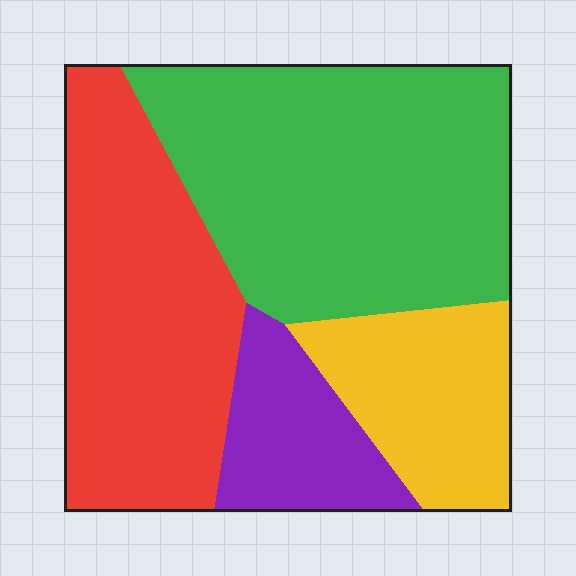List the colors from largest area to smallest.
From largest to smallest: green, red, yellow, purple.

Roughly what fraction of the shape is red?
Red takes up about one third (1/3) of the shape.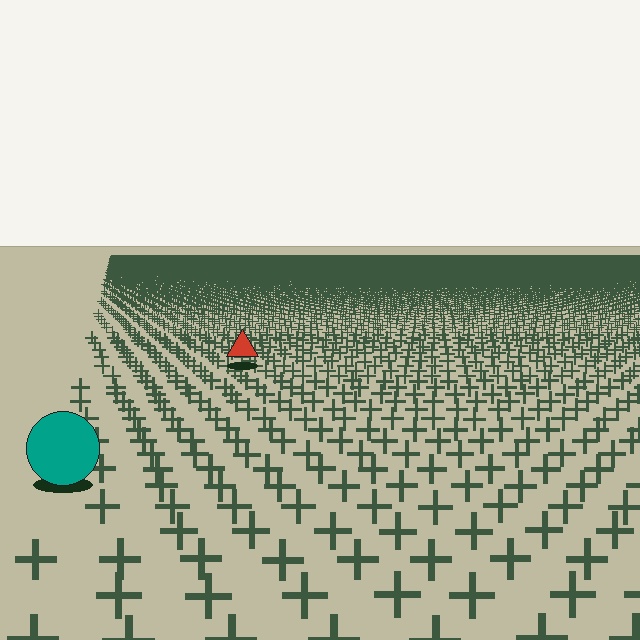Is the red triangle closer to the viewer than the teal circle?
No. The teal circle is closer — you can tell from the texture gradient: the ground texture is coarser near it.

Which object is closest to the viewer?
The teal circle is closest. The texture marks near it are larger and more spread out.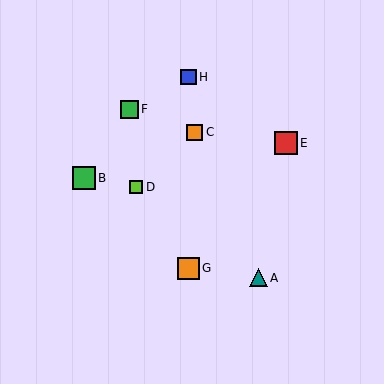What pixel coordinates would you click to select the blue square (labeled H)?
Click at (188, 77) to select the blue square H.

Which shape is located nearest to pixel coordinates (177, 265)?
The orange square (labeled G) at (189, 268) is nearest to that location.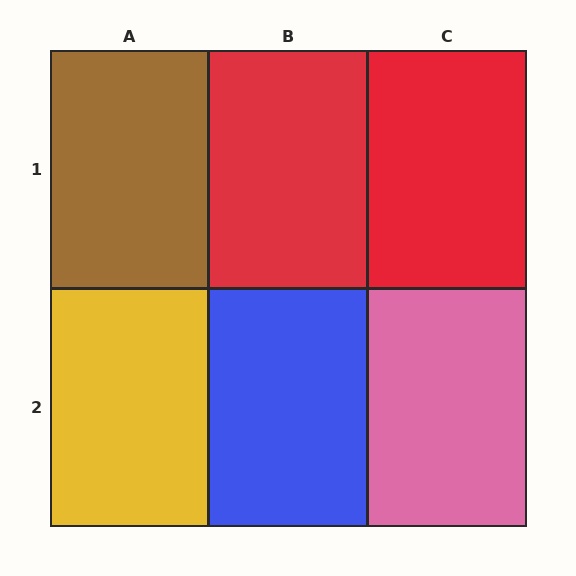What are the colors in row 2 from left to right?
Yellow, blue, pink.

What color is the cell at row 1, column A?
Brown.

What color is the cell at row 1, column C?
Red.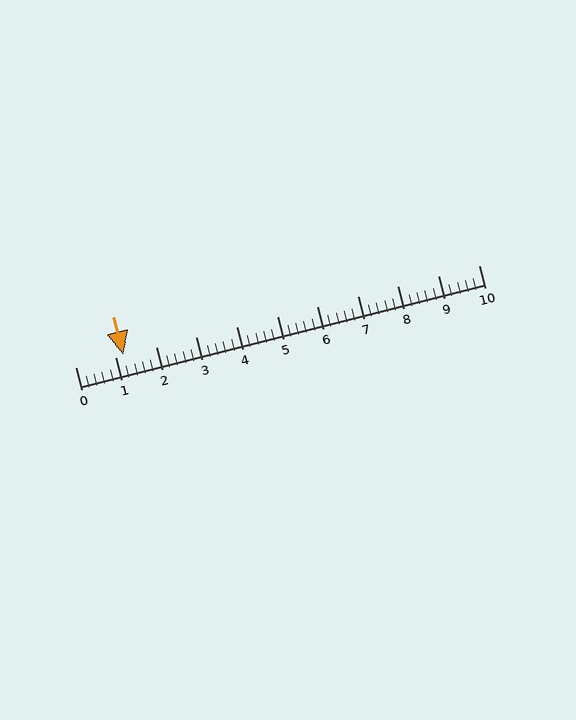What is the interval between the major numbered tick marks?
The major tick marks are spaced 1 units apart.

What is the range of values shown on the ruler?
The ruler shows values from 0 to 10.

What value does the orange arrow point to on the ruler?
The orange arrow points to approximately 1.2.